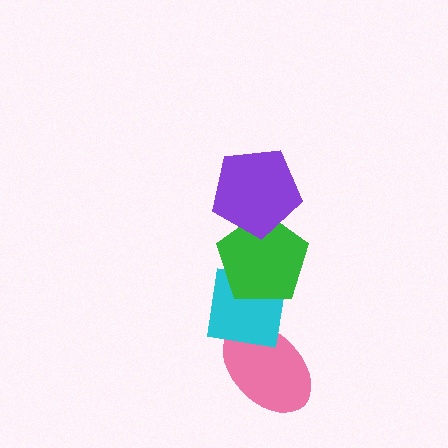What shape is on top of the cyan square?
The green pentagon is on top of the cyan square.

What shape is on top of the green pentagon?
The purple pentagon is on top of the green pentagon.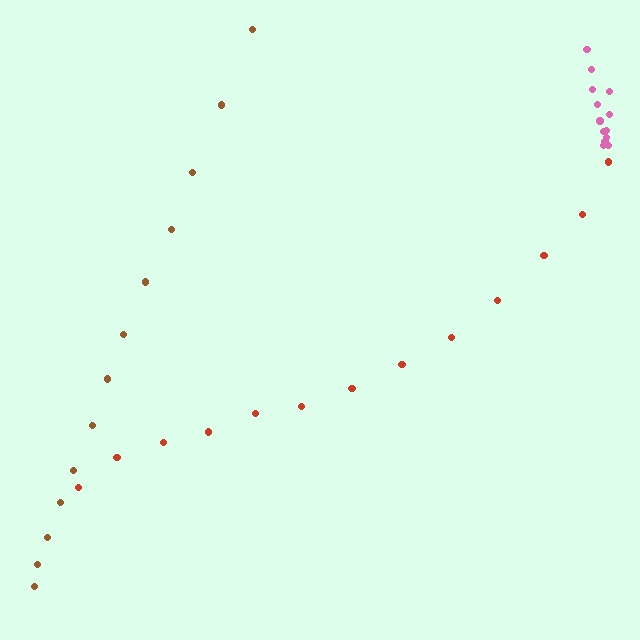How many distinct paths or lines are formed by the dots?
There are 3 distinct paths.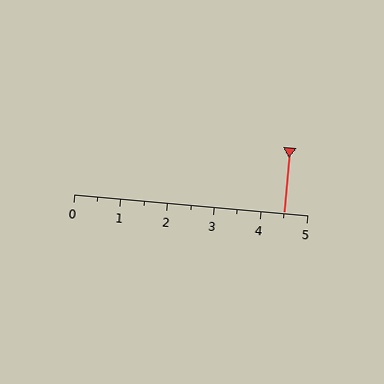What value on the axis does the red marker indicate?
The marker indicates approximately 4.5.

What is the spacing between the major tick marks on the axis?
The major ticks are spaced 1 apart.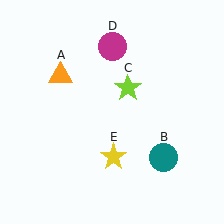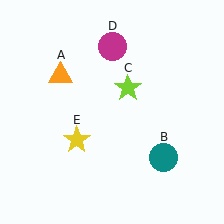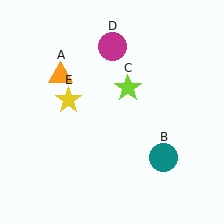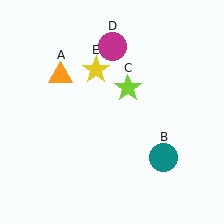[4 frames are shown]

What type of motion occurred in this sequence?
The yellow star (object E) rotated clockwise around the center of the scene.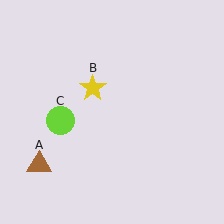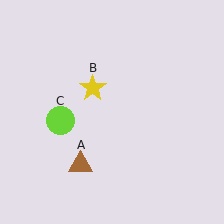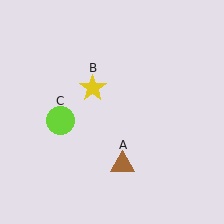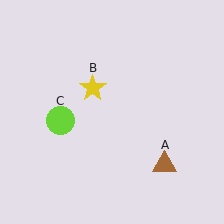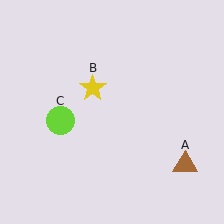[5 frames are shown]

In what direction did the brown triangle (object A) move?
The brown triangle (object A) moved right.